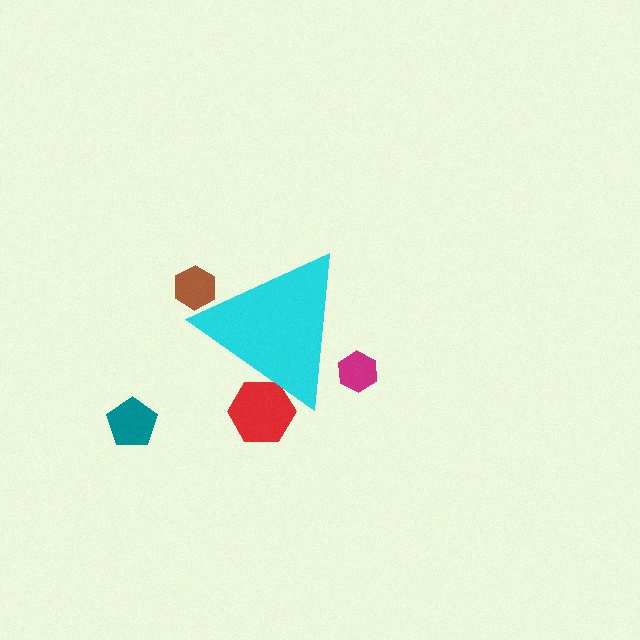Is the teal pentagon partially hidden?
No, the teal pentagon is fully visible.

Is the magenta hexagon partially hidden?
Yes, the magenta hexagon is partially hidden behind the cyan triangle.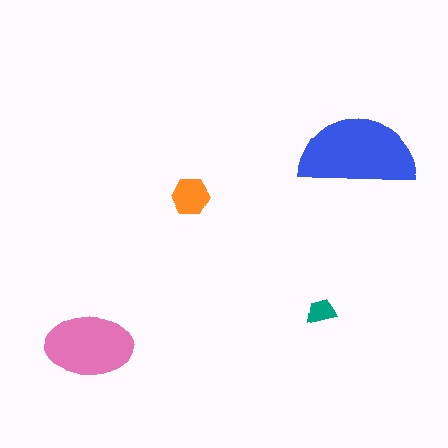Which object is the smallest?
The teal trapezoid.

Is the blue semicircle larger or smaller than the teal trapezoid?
Larger.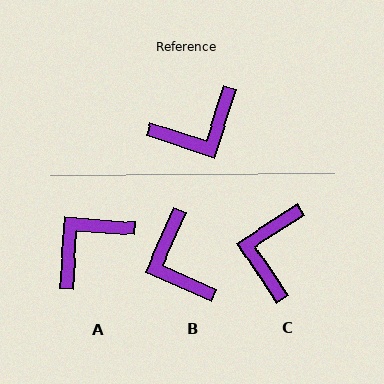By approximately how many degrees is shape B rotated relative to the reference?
Approximately 95 degrees clockwise.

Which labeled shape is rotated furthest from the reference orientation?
A, about 166 degrees away.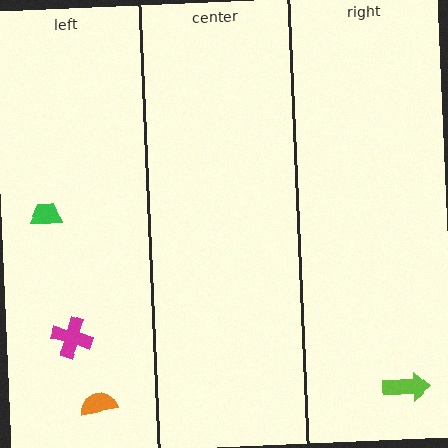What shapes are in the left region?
The green trapezoid, the magenta cross, the orange semicircle.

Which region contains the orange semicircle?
The left region.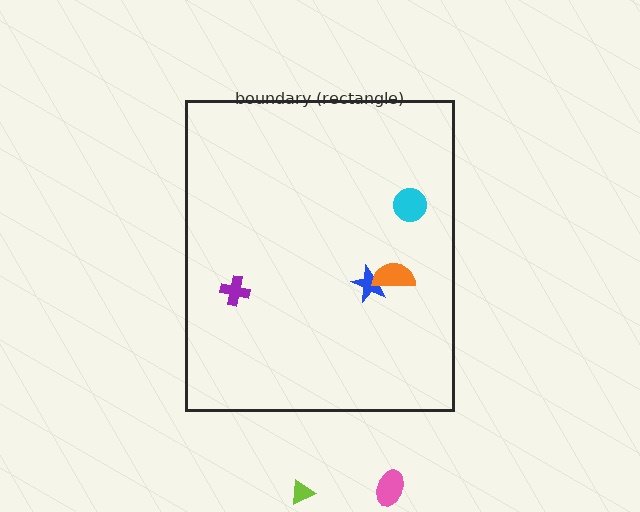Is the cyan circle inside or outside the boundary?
Inside.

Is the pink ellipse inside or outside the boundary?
Outside.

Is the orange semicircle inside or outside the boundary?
Inside.